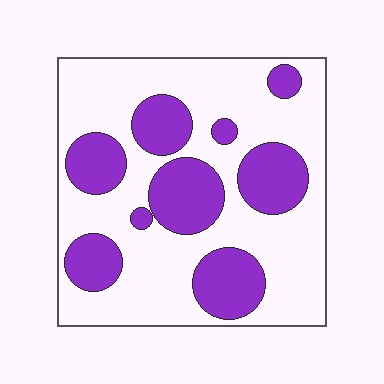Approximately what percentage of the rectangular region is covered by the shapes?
Approximately 35%.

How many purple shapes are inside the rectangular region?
9.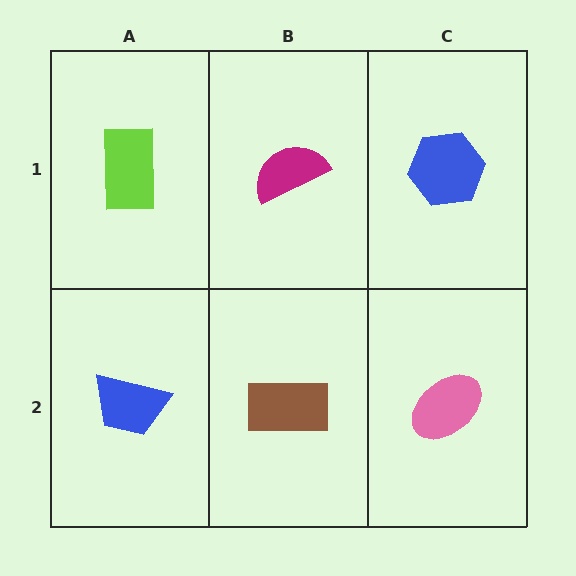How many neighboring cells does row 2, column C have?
2.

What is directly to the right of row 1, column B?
A blue hexagon.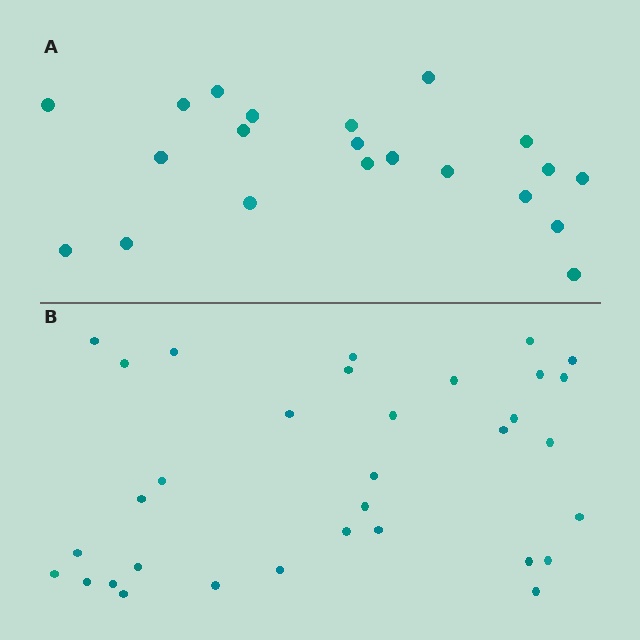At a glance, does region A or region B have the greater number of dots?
Region B (the bottom region) has more dots.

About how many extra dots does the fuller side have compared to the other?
Region B has roughly 12 or so more dots than region A.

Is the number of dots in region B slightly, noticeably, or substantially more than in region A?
Region B has substantially more. The ratio is roughly 1.6 to 1.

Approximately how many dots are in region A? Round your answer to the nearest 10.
About 20 dots. (The exact count is 21, which rounds to 20.)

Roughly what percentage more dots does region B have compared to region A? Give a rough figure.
About 55% more.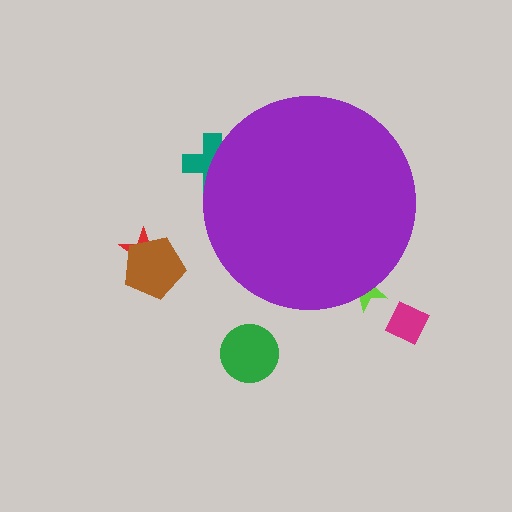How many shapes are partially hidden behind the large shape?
2 shapes are partially hidden.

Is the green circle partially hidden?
No, the green circle is fully visible.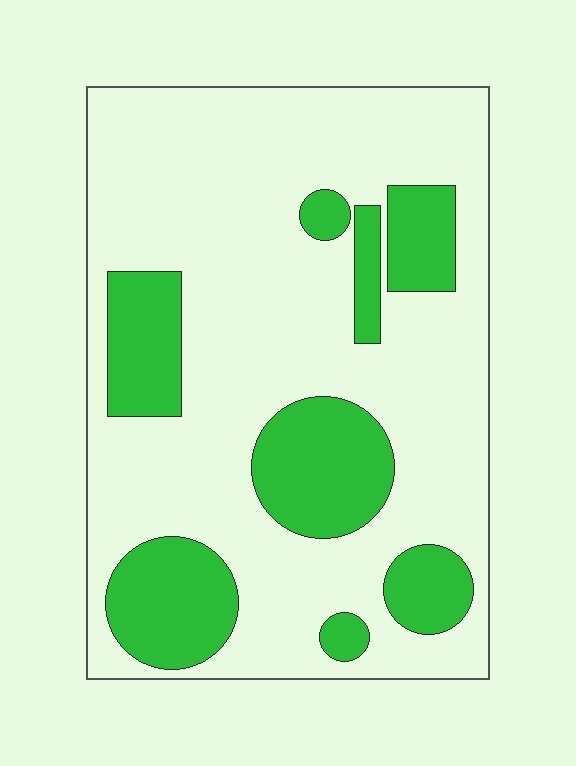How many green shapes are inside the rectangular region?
8.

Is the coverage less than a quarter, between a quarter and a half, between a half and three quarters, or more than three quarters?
Between a quarter and a half.